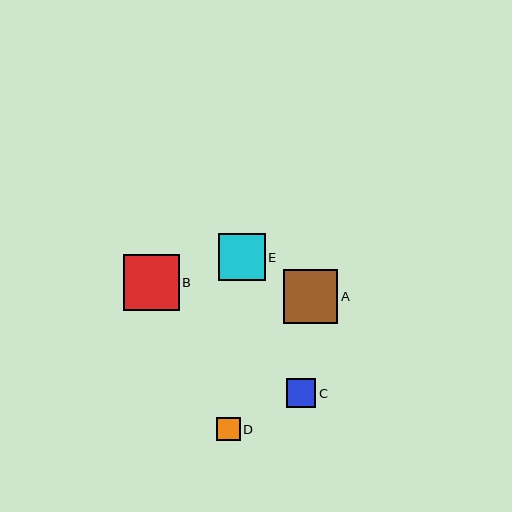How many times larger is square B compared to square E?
Square B is approximately 1.2 times the size of square E.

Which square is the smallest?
Square D is the smallest with a size of approximately 23 pixels.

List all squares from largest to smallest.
From largest to smallest: B, A, E, C, D.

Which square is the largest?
Square B is the largest with a size of approximately 56 pixels.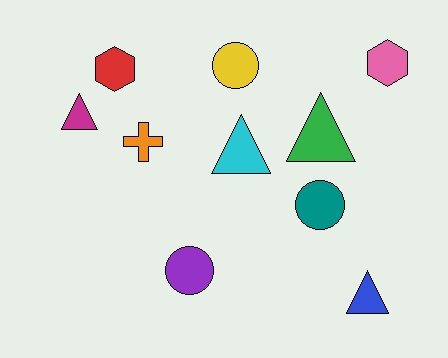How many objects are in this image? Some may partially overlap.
There are 10 objects.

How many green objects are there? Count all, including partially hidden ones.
There is 1 green object.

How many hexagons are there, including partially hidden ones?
There are 2 hexagons.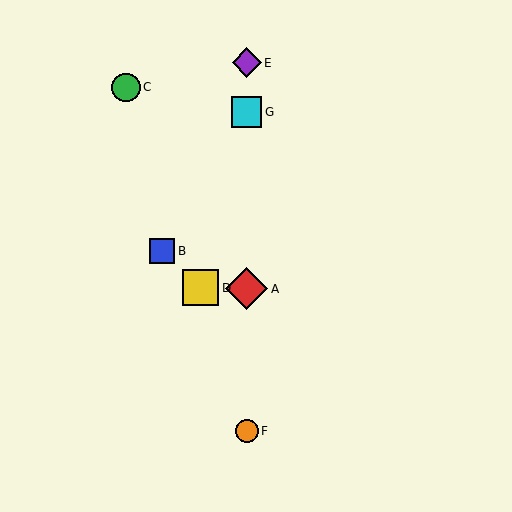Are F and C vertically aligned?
No, F is at x≈247 and C is at x≈126.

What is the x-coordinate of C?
Object C is at x≈126.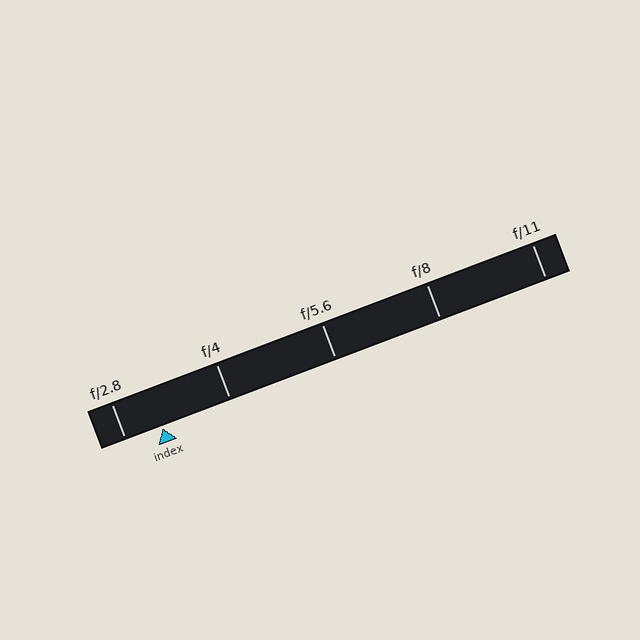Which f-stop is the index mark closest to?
The index mark is closest to f/2.8.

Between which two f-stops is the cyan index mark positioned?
The index mark is between f/2.8 and f/4.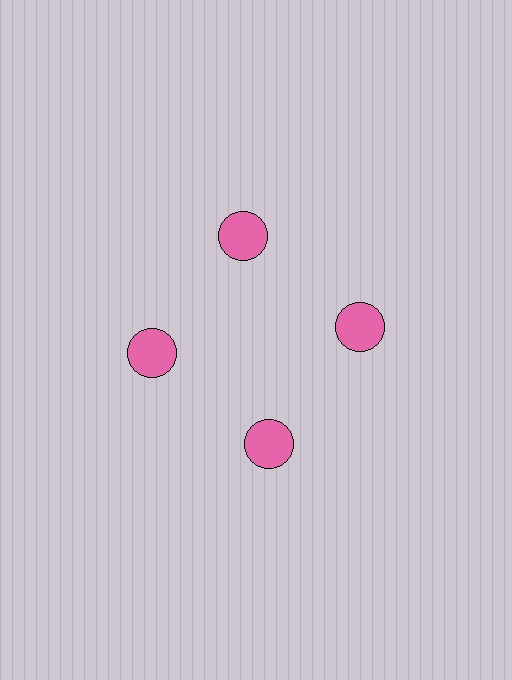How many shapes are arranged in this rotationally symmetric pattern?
There are 4 shapes, arranged in 4 groups of 1.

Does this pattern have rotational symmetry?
Yes, this pattern has 4-fold rotational symmetry. It looks the same after rotating 90 degrees around the center.